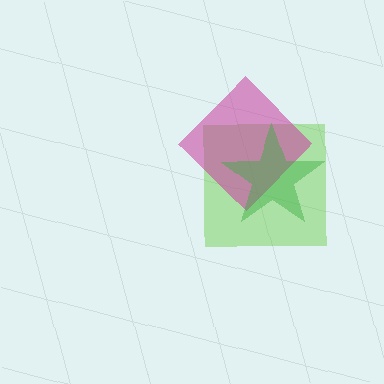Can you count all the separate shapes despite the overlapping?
Yes, there are 3 separate shapes.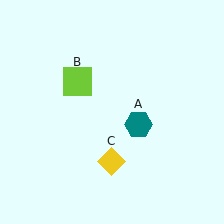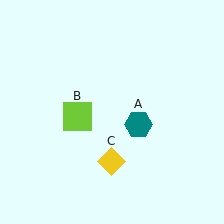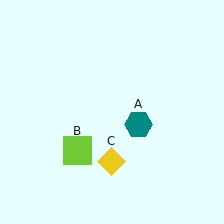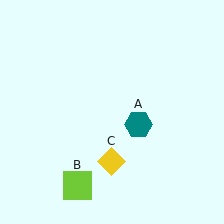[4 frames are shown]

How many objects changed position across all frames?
1 object changed position: lime square (object B).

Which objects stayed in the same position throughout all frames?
Teal hexagon (object A) and yellow diamond (object C) remained stationary.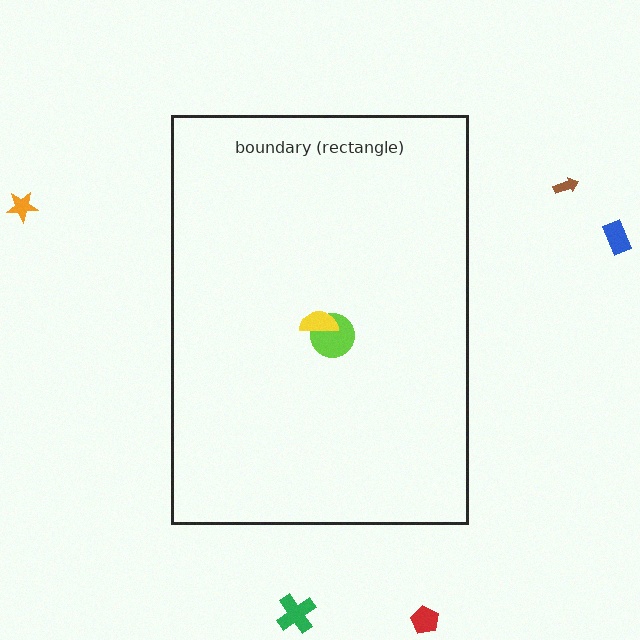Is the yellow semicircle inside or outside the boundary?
Inside.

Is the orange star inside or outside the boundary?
Outside.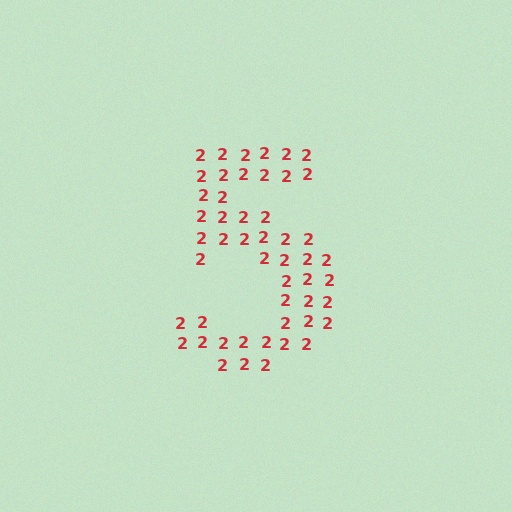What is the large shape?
The large shape is the digit 5.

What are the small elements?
The small elements are digit 2's.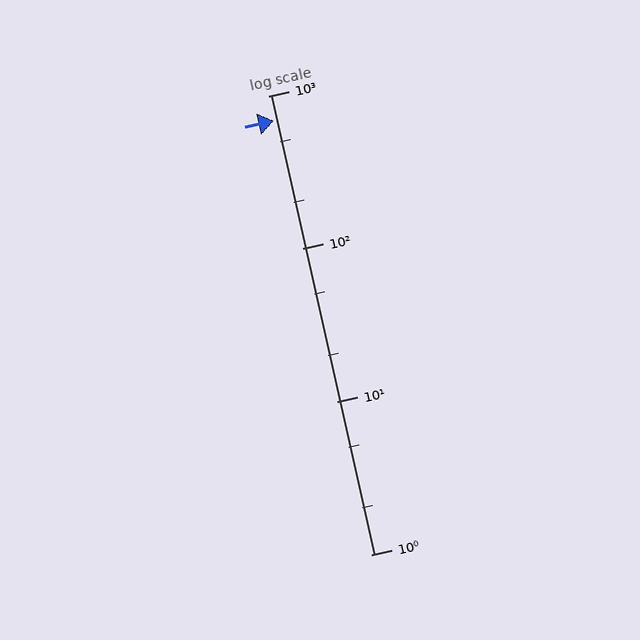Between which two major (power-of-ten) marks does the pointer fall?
The pointer is between 100 and 1000.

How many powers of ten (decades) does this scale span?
The scale spans 3 decades, from 1 to 1000.